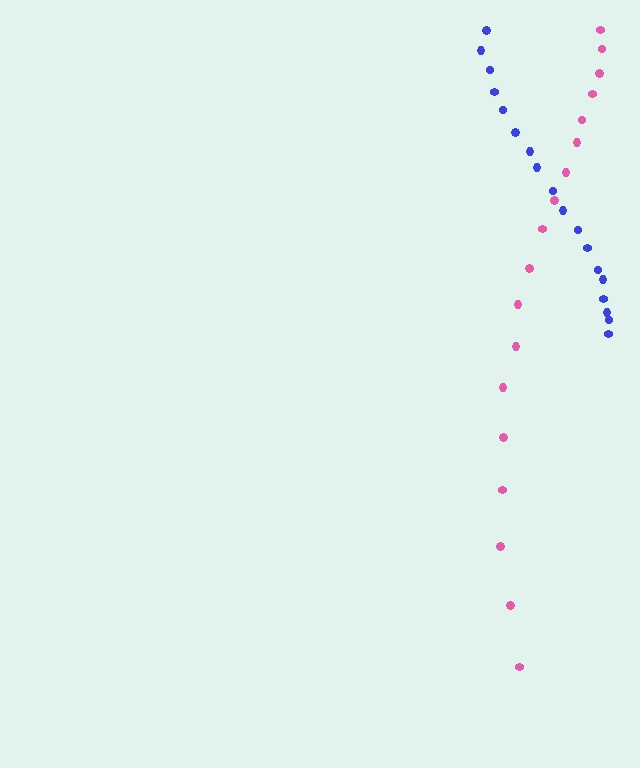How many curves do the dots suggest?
There are 2 distinct paths.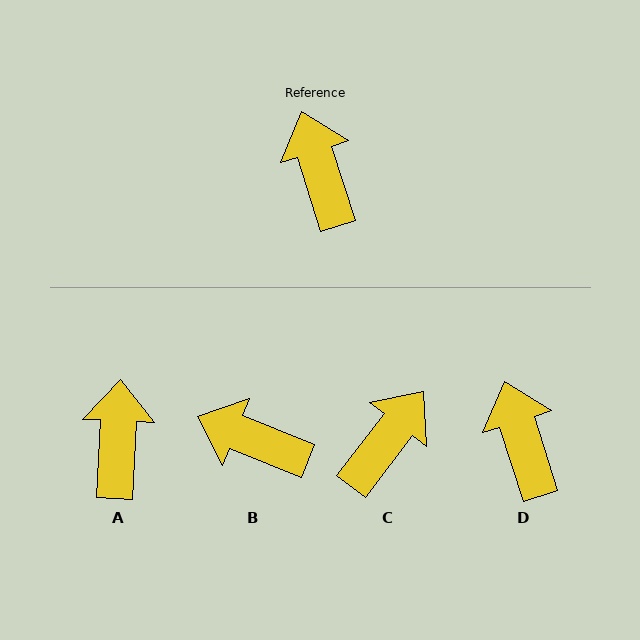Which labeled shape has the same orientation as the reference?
D.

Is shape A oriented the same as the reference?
No, it is off by about 20 degrees.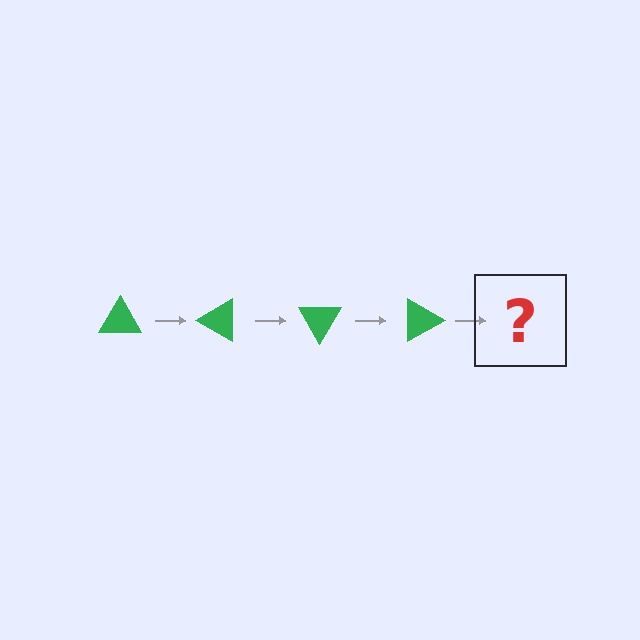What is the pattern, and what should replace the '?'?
The pattern is that the triangle rotates 30 degrees each step. The '?' should be a green triangle rotated 120 degrees.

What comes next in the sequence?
The next element should be a green triangle rotated 120 degrees.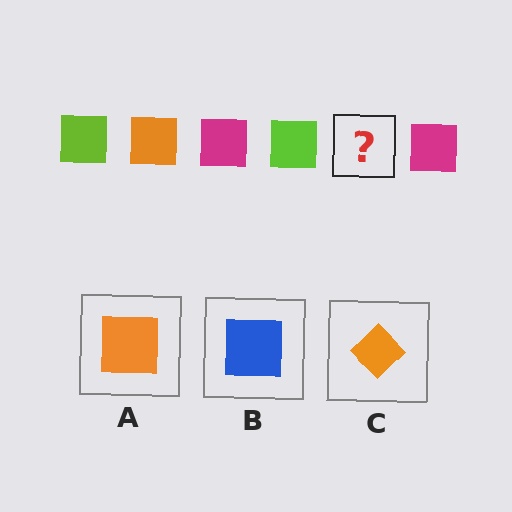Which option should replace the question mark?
Option A.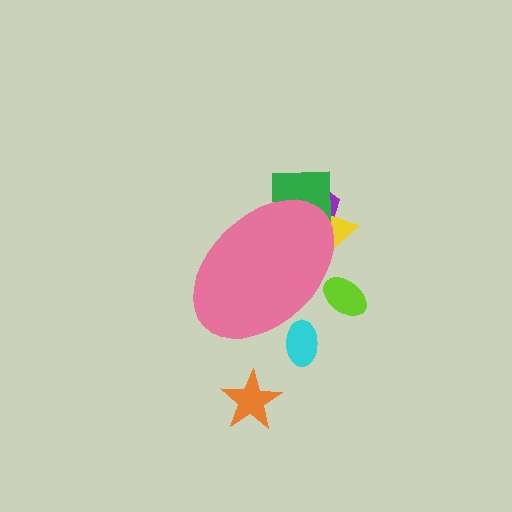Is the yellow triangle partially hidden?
Yes, the yellow triangle is partially hidden behind the pink ellipse.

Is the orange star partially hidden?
No, the orange star is fully visible.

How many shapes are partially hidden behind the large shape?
5 shapes are partially hidden.